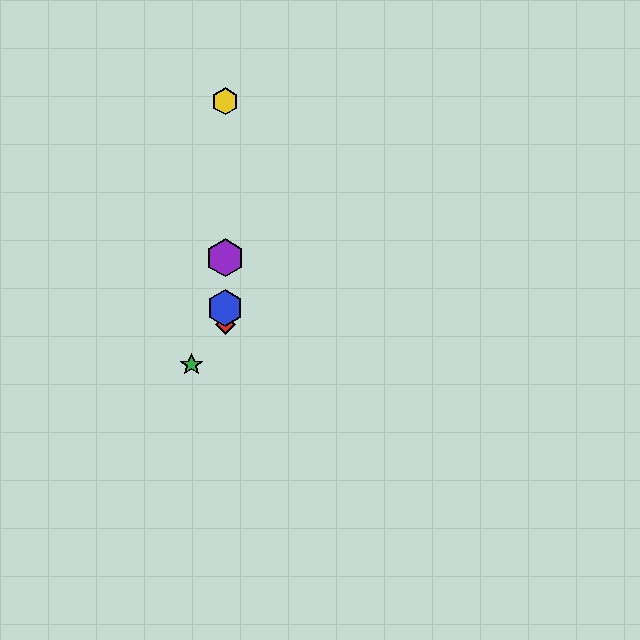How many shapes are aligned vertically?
4 shapes (the red diamond, the blue hexagon, the yellow hexagon, the purple hexagon) are aligned vertically.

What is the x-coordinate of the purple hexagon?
The purple hexagon is at x≈225.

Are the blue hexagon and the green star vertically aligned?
No, the blue hexagon is at x≈225 and the green star is at x≈191.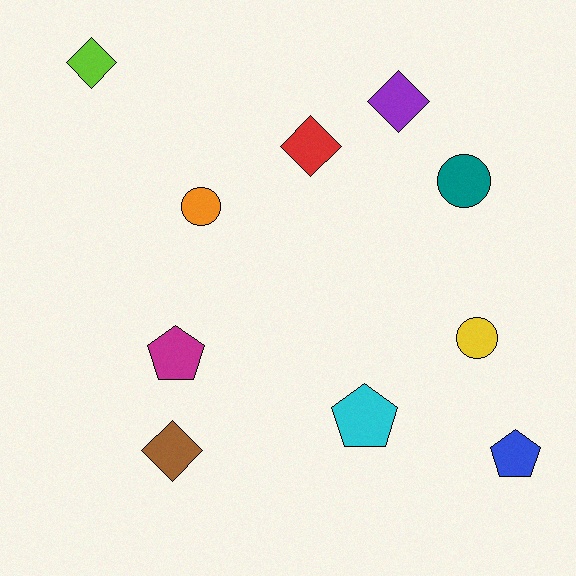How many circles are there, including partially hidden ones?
There are 3 circles.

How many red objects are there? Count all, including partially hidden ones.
There is 1 red object.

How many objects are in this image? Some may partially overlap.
There are 10 objects.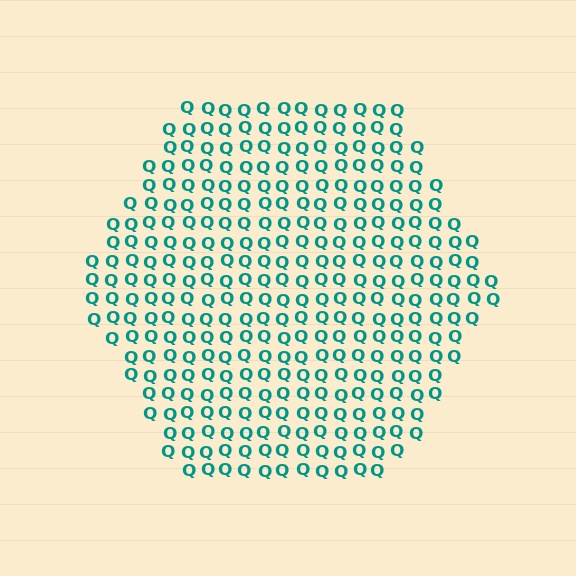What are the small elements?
The small elements are letter Q's.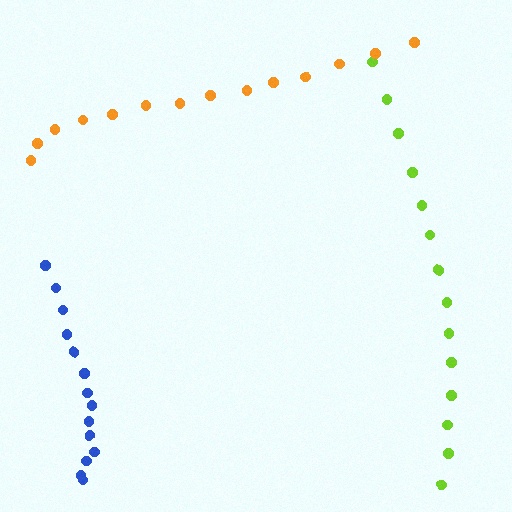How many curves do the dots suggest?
There are 3 distinct paths.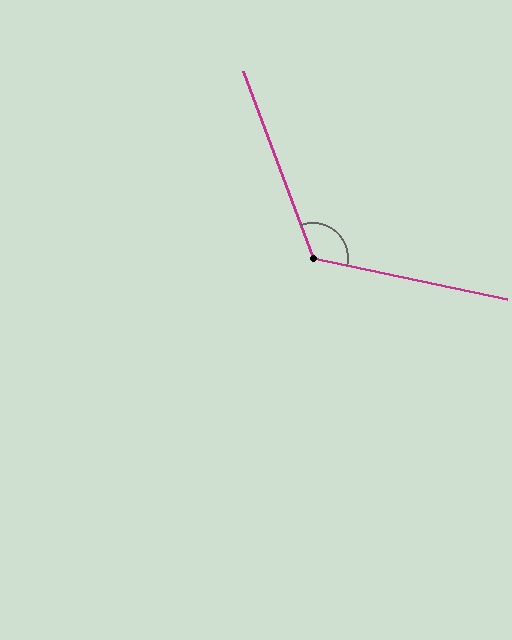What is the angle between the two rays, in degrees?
Approximately 122 degrees.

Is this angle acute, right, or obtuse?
It is obtuse.